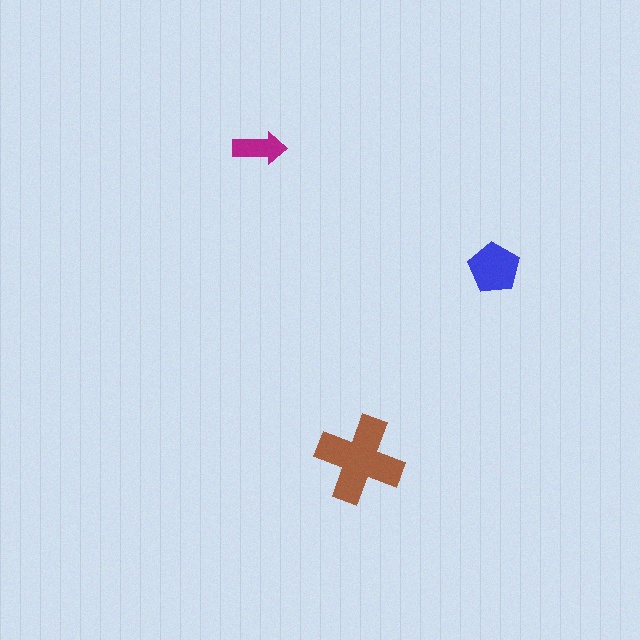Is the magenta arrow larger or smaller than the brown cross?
Smaller.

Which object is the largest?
The brown cross.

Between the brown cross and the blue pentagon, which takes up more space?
The brown cross.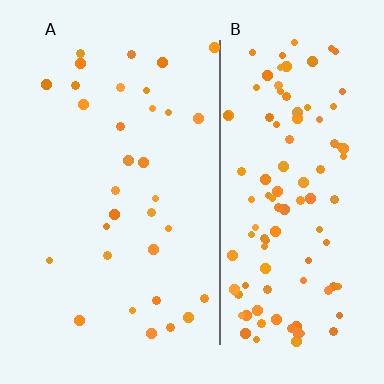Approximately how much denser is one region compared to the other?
Approximately 3.4× — region B over region A.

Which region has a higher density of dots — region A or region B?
B (the right).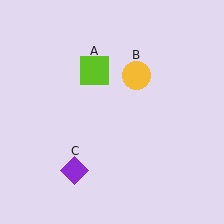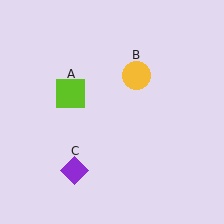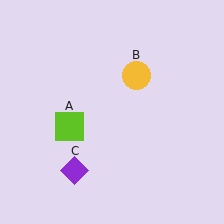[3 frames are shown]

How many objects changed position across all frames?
1 object changed position: lime square (object A).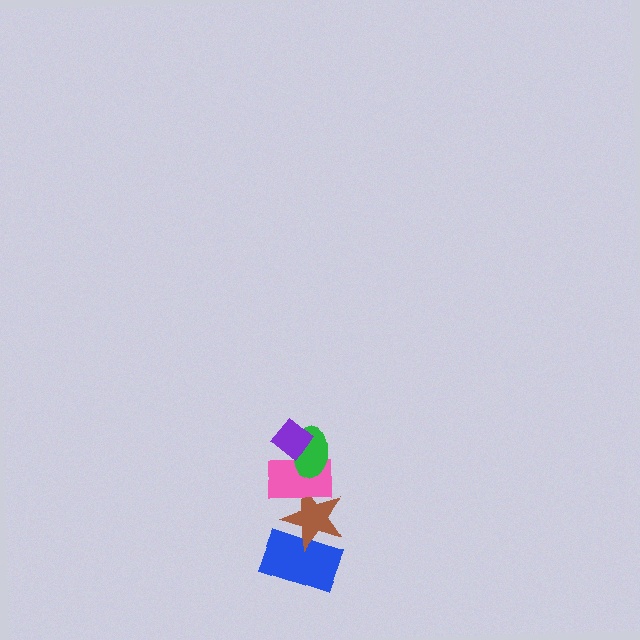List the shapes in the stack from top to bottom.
From top to bottom: the purple diamond, the green ellipse, the pink rectangle, the brown star, the blue rectangle.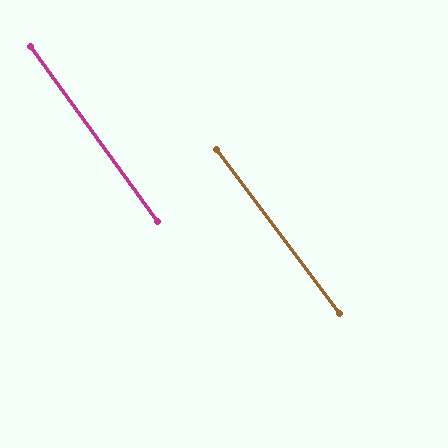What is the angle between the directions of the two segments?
Approximately 1 degree.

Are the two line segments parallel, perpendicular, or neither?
Parallel — their directions differ by only 1.1°.